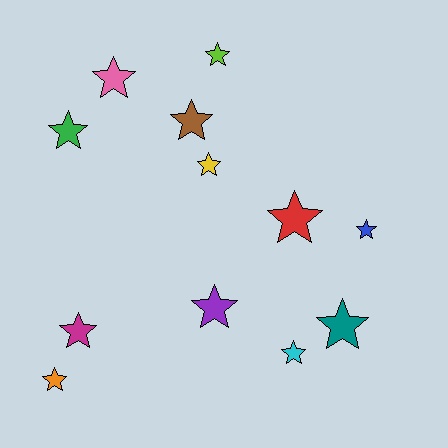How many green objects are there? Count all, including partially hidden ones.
There is 1 green object.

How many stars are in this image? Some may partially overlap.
There are 12 stars.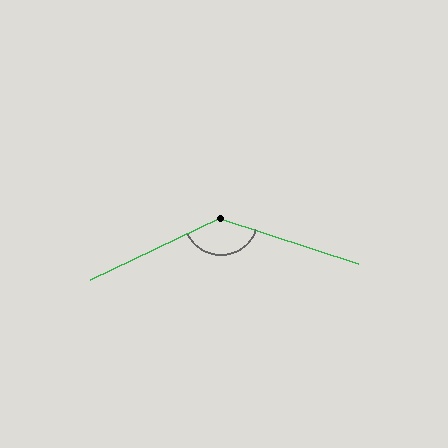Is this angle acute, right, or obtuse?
It is obtuse.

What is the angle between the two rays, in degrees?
Approximately 136 degrees.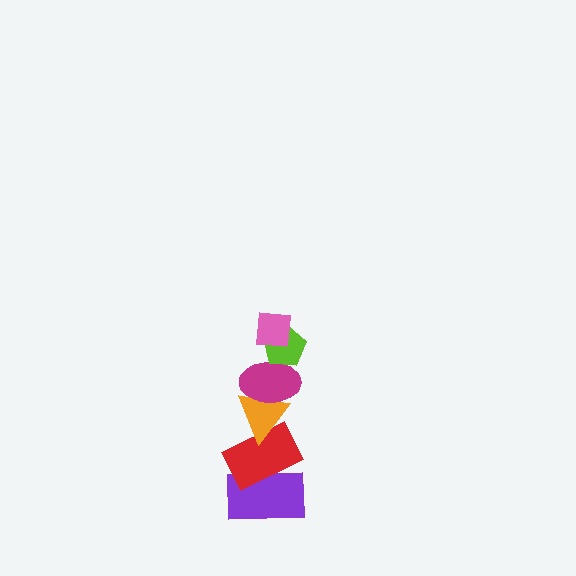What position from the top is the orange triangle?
The orange triangle is 4th from the top.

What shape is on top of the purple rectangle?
The red rectangle is on top of the purple rectangle.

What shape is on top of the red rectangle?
The orange triangle is on top of the red rectangle.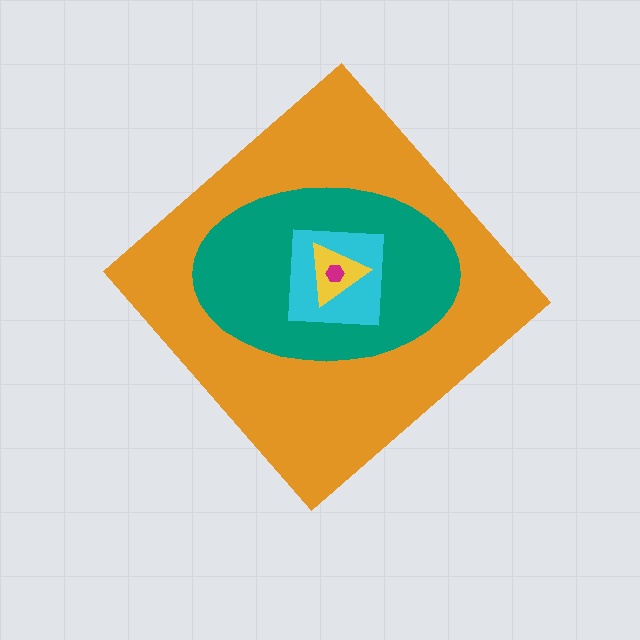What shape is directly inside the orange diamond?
The teal ellipse.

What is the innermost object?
The magenta hexagon.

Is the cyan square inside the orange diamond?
Yes.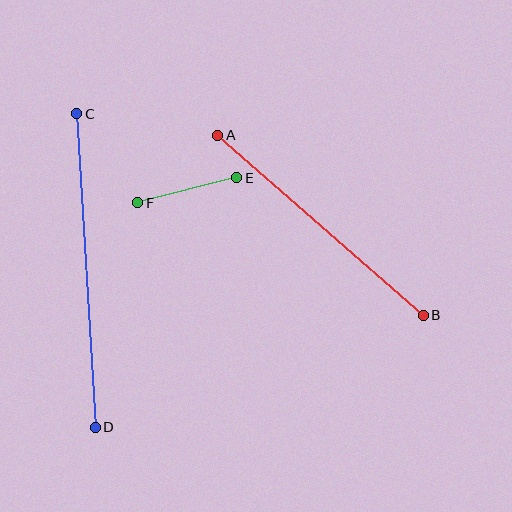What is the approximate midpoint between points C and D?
The midpoint is at approximately (86, 271) pixels.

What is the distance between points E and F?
The distance is approximately 102 pixels.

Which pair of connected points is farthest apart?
Points C and D are farthest apart.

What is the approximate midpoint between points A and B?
The midpoint is at approximately (321, 225) pixels.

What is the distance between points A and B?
The distance is approximately 273 pixels.